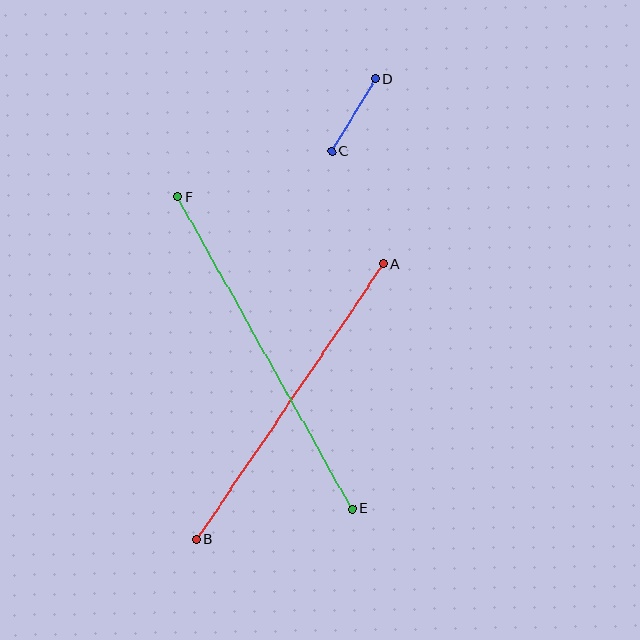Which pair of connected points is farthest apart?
Points E and F are farthest apart.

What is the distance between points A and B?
The distance is approximately 332 pixels.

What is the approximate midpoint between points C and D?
The midpoint is at approximately (354, 115) pixels.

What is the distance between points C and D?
The distance is approximately 84 pixels.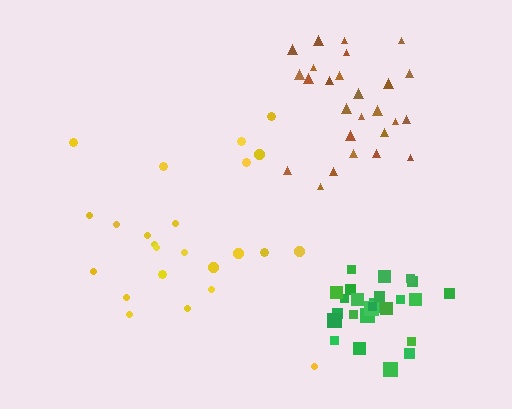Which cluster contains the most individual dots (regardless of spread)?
Brown (26).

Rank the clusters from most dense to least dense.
green, brown, yellow.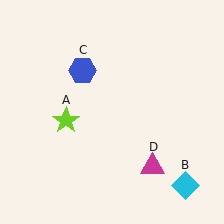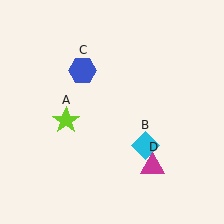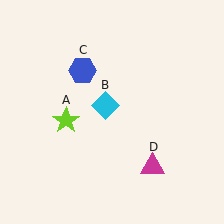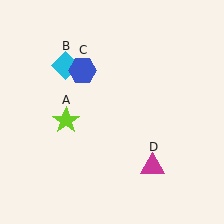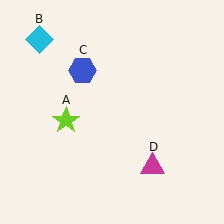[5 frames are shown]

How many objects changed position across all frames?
1 object changed position: cyan diamond (object B).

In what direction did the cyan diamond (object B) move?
The cyan diamond (object B) moved up and to the left.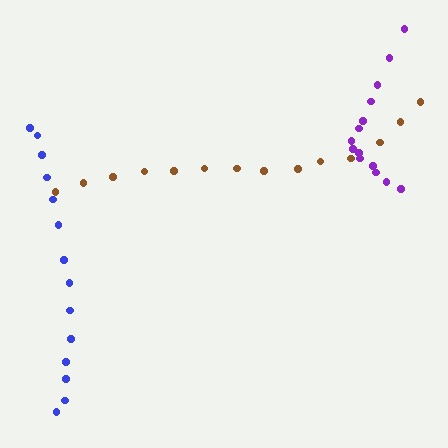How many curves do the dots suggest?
There are 3 distinct paths.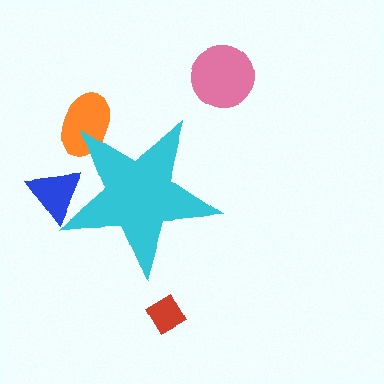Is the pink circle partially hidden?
No, the pink circle is fully visible.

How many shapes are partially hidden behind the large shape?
2 shapes are partially hidden.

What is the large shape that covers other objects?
A cyan star.